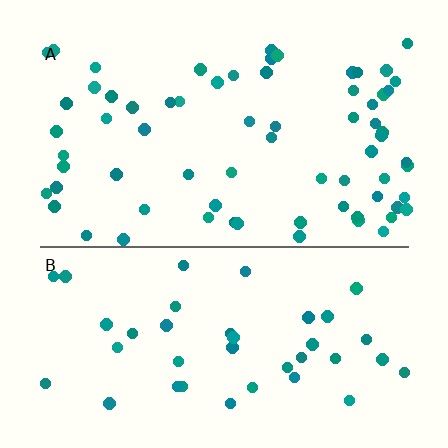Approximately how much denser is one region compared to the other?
Approximately 1.7× — region A over region B.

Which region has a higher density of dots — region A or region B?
A (the top).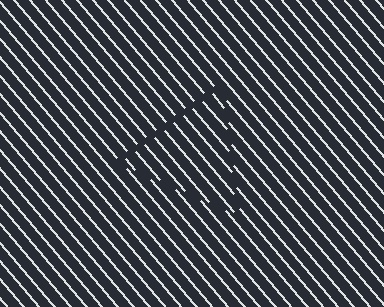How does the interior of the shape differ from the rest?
The interior of the shape contains the same grating, shifted by half a period — the contour is defined by the phase discontinuity where line-ends from the inner and outer gratings abut.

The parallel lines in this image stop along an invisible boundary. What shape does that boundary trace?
An illusory triangle. The interior of the shape contains the same grating, shifted by half a period — the contour is defined by the phase discontinuity where line-ends from the inner and outer gratings abut.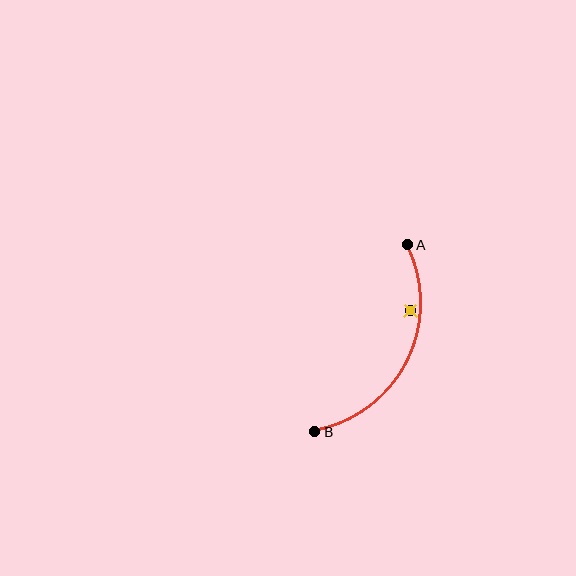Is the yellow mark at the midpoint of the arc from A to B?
No — the yellow mark does not lie on the arc at all. It sits slightly inside the curve.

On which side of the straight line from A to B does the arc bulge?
The arc bulges to the right of the straight line connecting A and B.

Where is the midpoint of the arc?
The arc midpoint is the point on the curve farthest from the straight line joining A and B. It sits to the right of that line.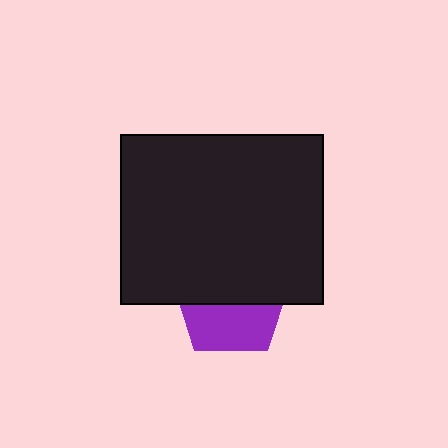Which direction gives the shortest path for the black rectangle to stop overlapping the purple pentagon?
Moving up gives the shortest separation.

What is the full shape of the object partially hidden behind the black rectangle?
The partially hidden object is a purple pentagon.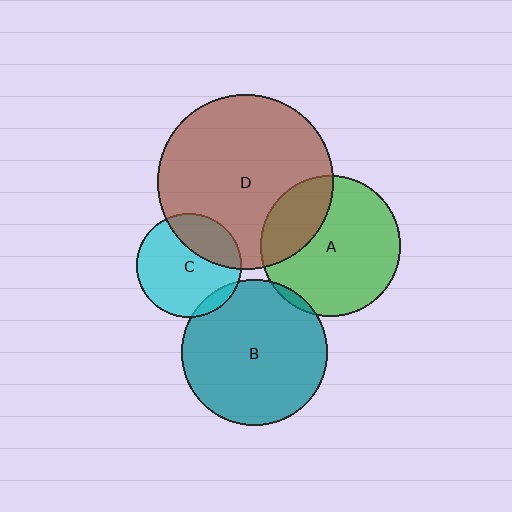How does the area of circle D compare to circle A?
Approximately 1.6 times.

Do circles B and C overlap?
Yes.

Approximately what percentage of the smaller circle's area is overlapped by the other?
Approximately 10%.